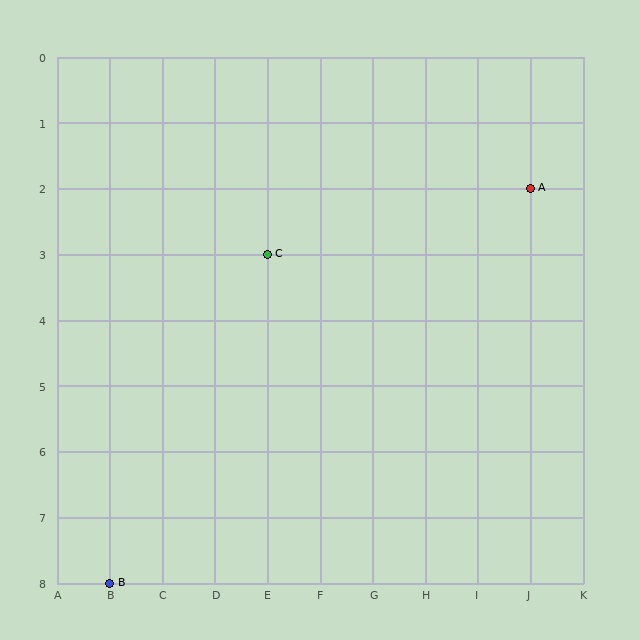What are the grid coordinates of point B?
Point B is at grid coordinates (B, 8).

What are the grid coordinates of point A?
Point A is at grid coordinates (J, 2).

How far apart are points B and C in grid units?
Points B and C are 3 columns and 5 rows apart (about 5.8 grid units diagonally).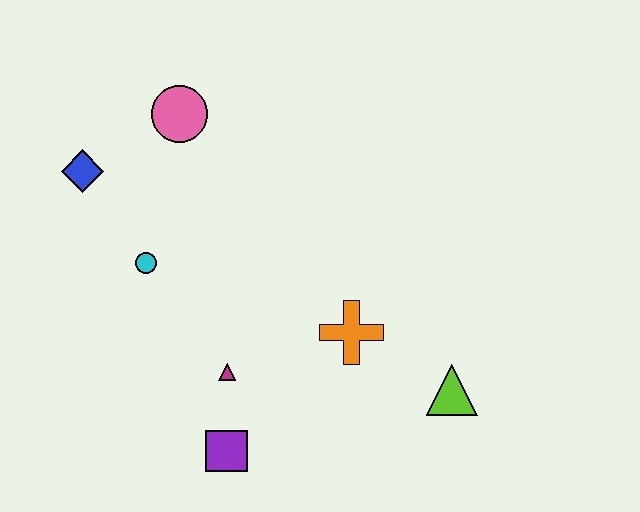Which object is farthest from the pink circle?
The lime triangle is farthest from the pink circle.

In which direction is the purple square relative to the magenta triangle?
The purple square is below the magenta triangle.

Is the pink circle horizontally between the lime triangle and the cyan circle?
Yes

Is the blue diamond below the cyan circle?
No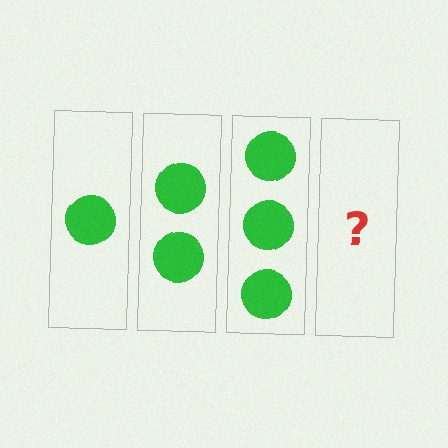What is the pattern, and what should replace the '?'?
The pattern is that each step adds one more circle. The '?' should be 4 circles.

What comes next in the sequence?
The next element should be 4 circles.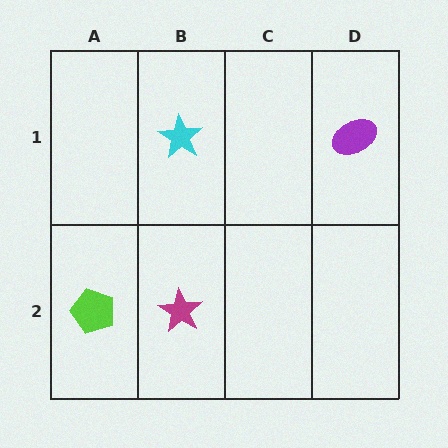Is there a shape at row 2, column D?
No, that cell is empty.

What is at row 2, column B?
A magenta star.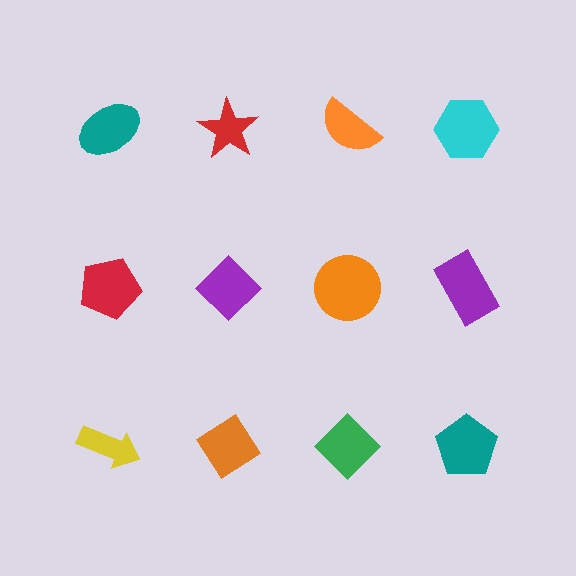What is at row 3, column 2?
An orange diamond.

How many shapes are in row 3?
4 shapes.